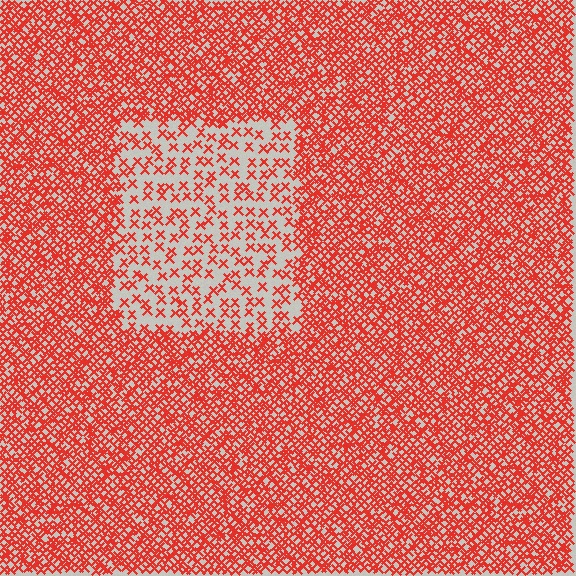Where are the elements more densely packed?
The elements are more densely packed outside the rectangle boundary.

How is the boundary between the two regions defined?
The boundary is defined by a change in element density (approximately 2.9x ratio). All elements are the same color, size, and shape.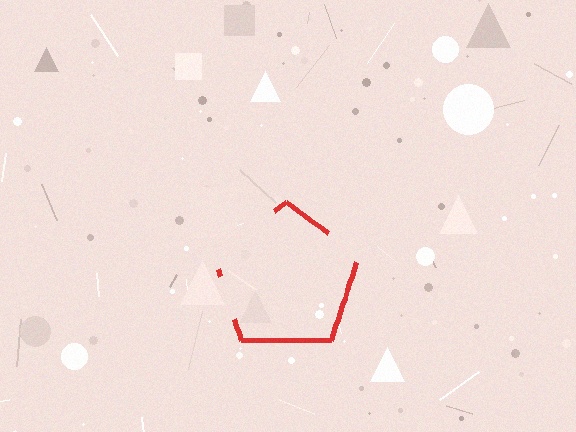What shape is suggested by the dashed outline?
The dashed outline suggests a pentagon.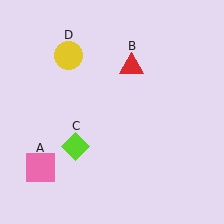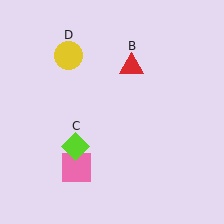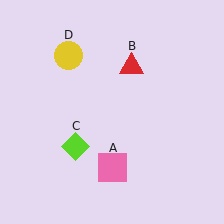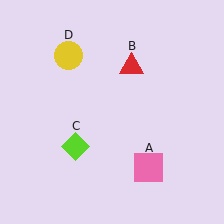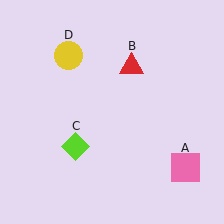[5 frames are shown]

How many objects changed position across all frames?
1 object changed position: pink square (object A).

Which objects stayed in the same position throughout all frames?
Red triangle (object B) and lime diamond (object C) and yellow circle (object D) remained stationary.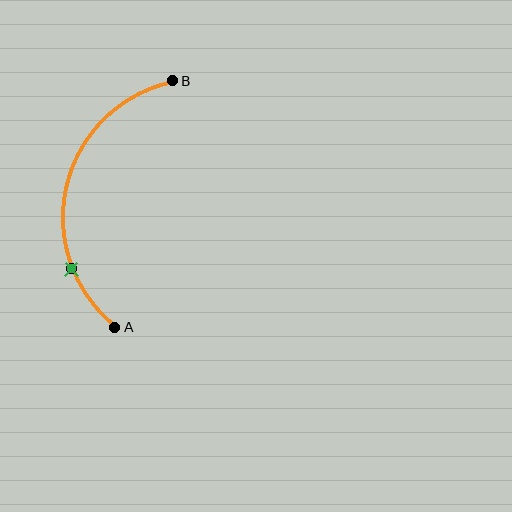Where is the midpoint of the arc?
The arc midpoint is the point on the curve farthest from the straight line joining A and B. It sits to the left of that line.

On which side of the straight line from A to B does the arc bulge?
The arc bulges to the left of the straight line connecting A and B.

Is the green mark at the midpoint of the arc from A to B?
No. The green mark lies on the arc but is closer to endpoint A. The arc midpoint would be at the point on the curve equidistant along the arc from both A and B.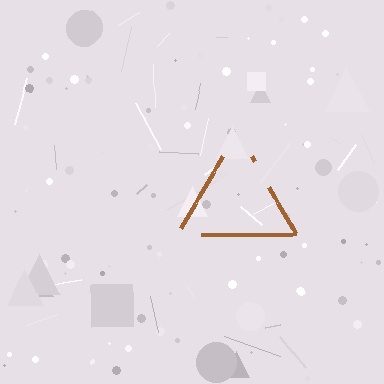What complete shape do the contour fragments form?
The contour fragments form a triangle.